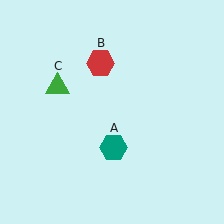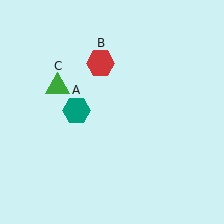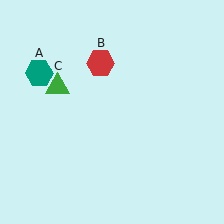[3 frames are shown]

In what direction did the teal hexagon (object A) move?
The teal hexagon (object A) moved up and to the left.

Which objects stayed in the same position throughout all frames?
Red hexagon (object B) and green triangle (object C) remained stationary.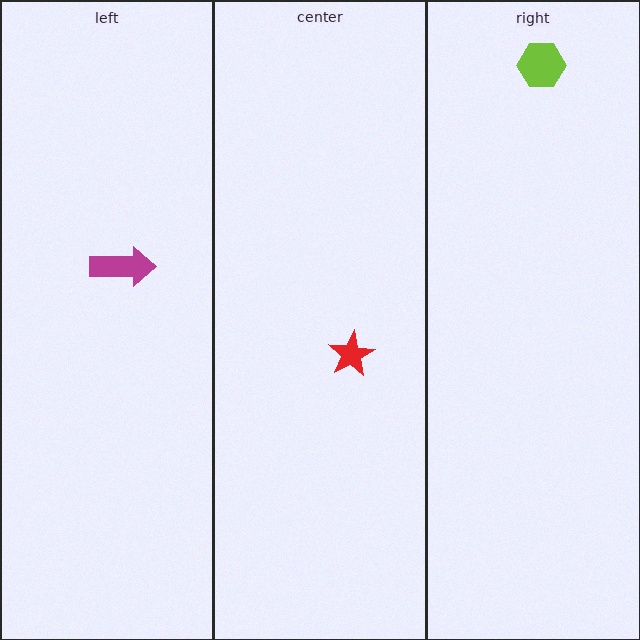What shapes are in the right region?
The lime hexagon.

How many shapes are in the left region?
1.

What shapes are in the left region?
The magenta arrow.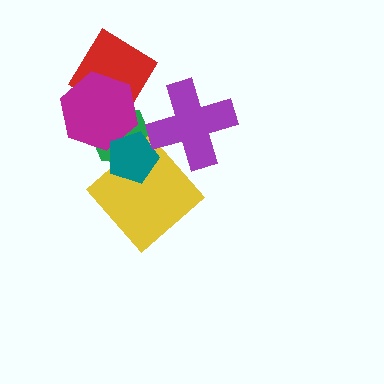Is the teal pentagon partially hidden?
No, no other shape covers it.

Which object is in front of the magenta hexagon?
The teal pentagon is in front of the magenta hexagon.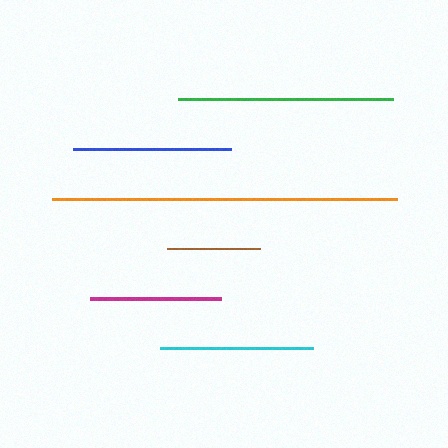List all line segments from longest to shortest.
From longest to shortest: orange, green, blue, cyan, magenta, brown.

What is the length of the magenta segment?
The magenta segment is approximately 131 pixels long.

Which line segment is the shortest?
The brown line is the shortest at approximately 93 pixels.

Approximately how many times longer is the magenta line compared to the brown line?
The magenta line is approximately 1.4 times the length of the brown line.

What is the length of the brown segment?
The brown segment is approximately 93 pixels long.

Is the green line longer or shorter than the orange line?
The orange line is longer than the green line.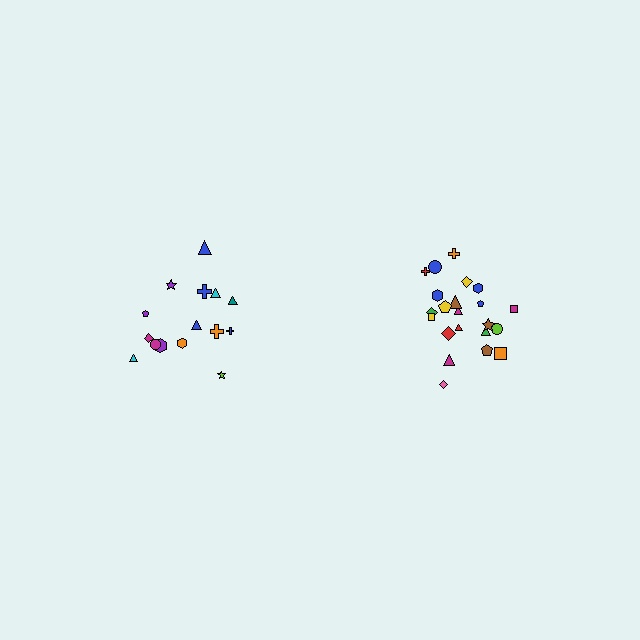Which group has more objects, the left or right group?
The right group.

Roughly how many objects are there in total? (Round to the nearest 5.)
Roughly 35 objects in total.